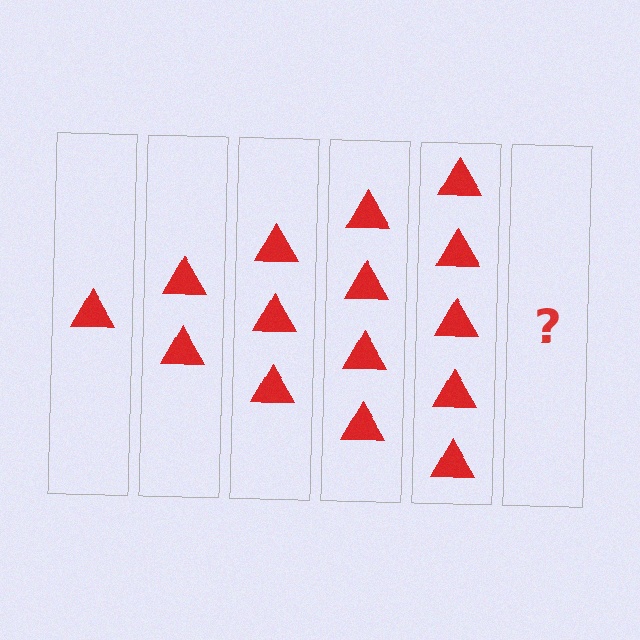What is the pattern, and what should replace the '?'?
The pattern is that each step adds one more triangle. The '?' should be 6 triangles.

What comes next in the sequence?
The next element should be 6 triangles.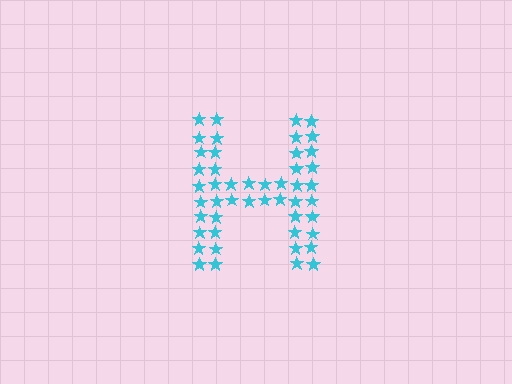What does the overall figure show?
The overall figure shows the letter H.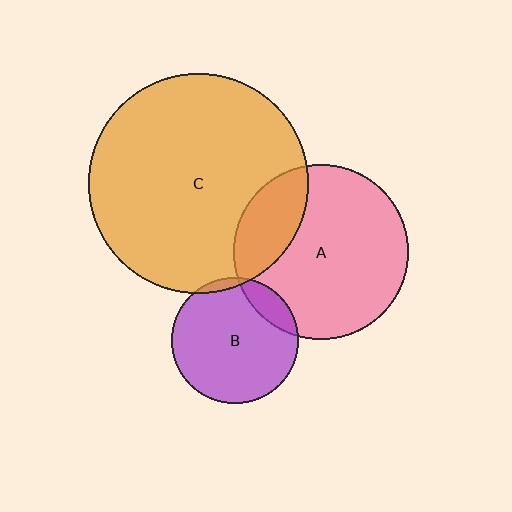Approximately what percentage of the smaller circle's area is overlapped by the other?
Approximately 10%.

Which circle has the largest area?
Circle C (orange).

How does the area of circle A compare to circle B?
Approximately 1.9 times.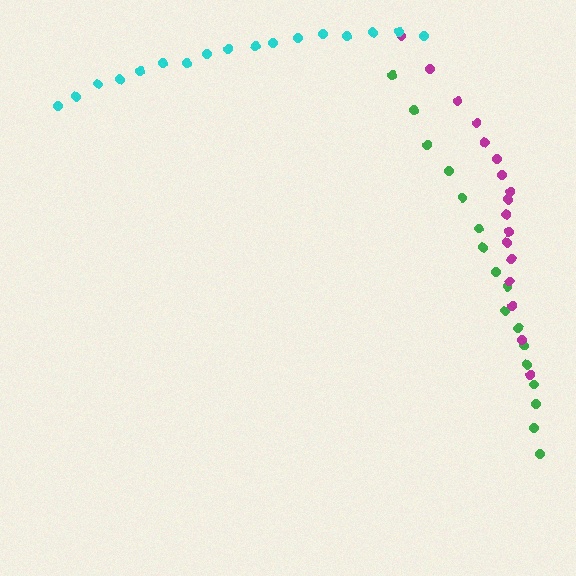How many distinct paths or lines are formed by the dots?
There are 3 distinct paths.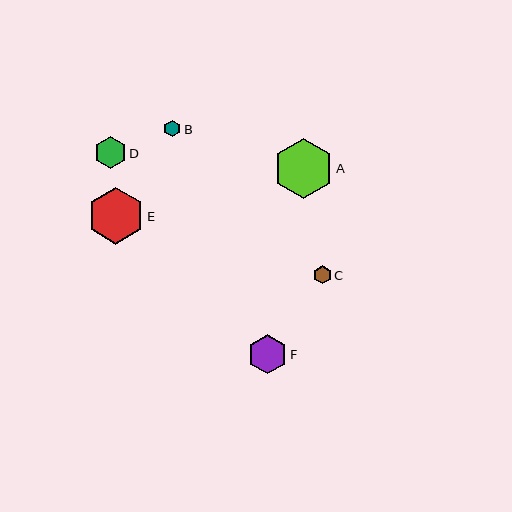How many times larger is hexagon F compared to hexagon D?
Hexagon F is approximately 1.2 times the size of hexagon D.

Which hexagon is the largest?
Hexagon A is the largest with a size of approximately 60 pixels.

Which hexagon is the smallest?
Hexagon B is the smallest with a size of approximately 17 pixels.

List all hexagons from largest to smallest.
From largest to smallest: A, E, F, D, C, B.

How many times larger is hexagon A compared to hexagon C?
Hexagon A is approximately 3.2 times the size of hexagon C.